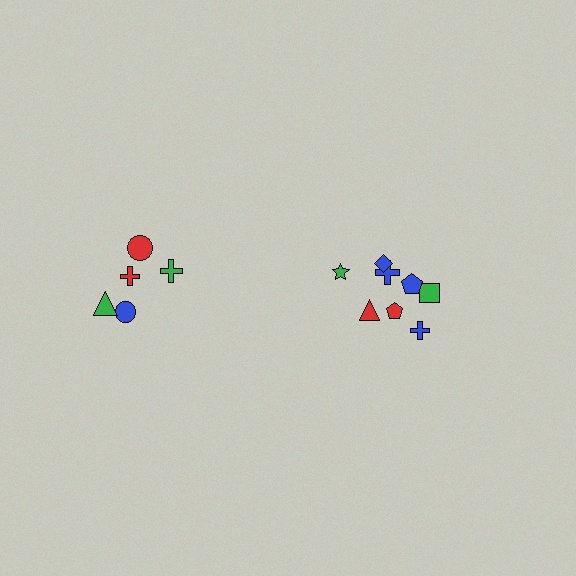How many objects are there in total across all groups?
There are 13 objects.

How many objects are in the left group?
There are 5 objects.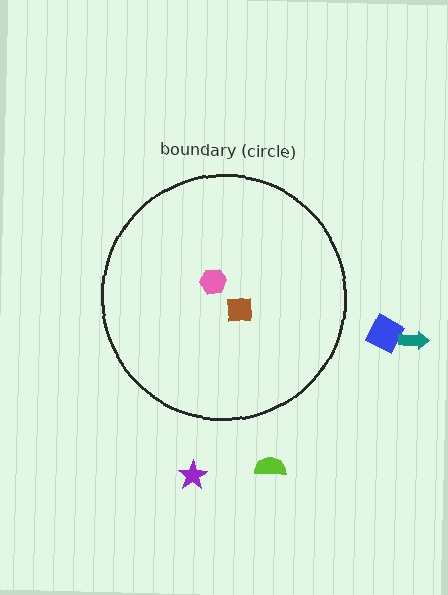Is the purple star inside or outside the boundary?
Outside.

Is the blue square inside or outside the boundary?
Outside.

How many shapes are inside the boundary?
2 inside, 4 outside.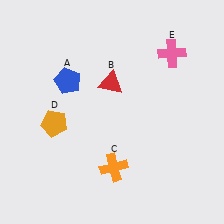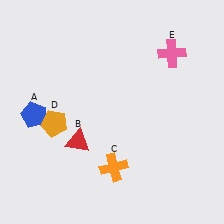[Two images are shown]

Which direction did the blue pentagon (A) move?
The blue pentagon (A) moved down.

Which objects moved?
The objects that moved are: the blue pentagon (A), the red triangle (B).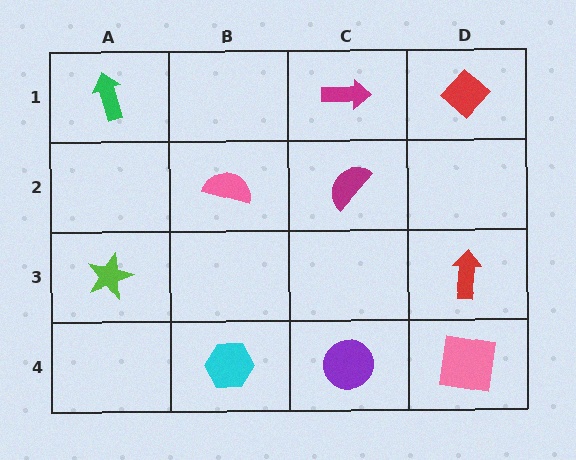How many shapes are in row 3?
2 shapes.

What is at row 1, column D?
A red diamond.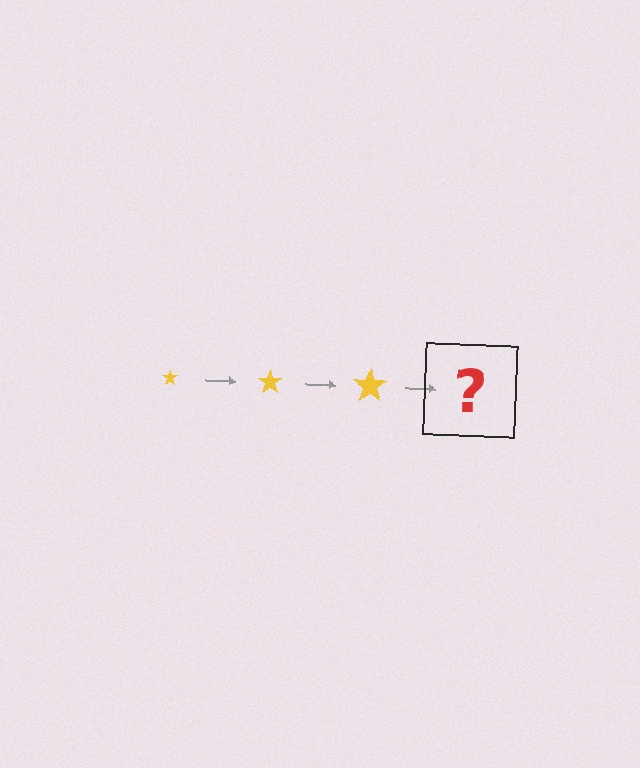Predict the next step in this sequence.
The next step is a yellow star, larger than the previous one.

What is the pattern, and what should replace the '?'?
The pattern is that the star gets progressively larger each step. The '?' should be a yellow star, larger than the previous one.